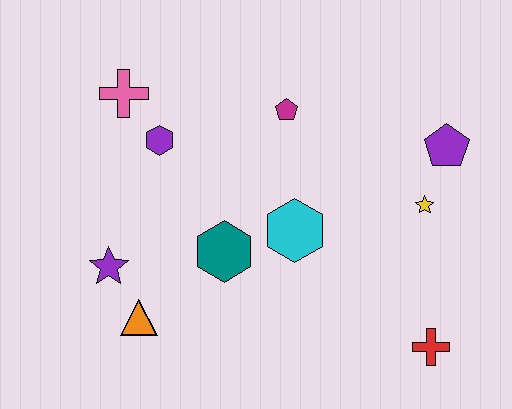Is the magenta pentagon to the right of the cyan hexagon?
No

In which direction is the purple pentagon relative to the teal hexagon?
The purple pentagon is to the right of the teal hexagon.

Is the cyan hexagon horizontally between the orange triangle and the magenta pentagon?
No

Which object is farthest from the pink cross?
The red cross is farthest from the pink cross.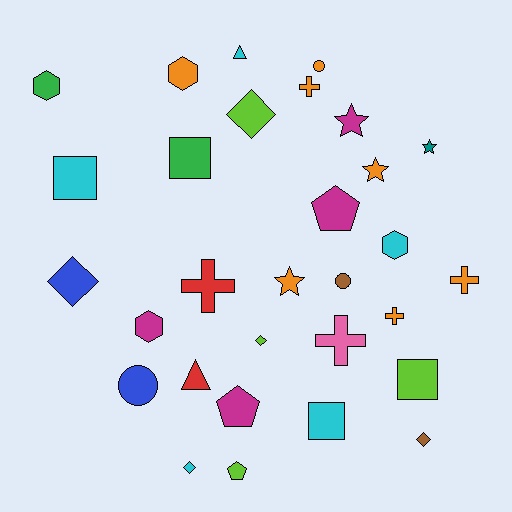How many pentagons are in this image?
There are 3 pentagons.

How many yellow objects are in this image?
There are no yellow objects.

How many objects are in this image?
There are 30 objects.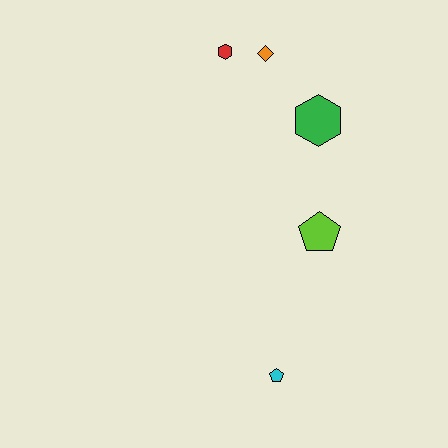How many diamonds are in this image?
There is 1 diamond.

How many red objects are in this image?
There is 1 red object.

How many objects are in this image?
There are 5 objects.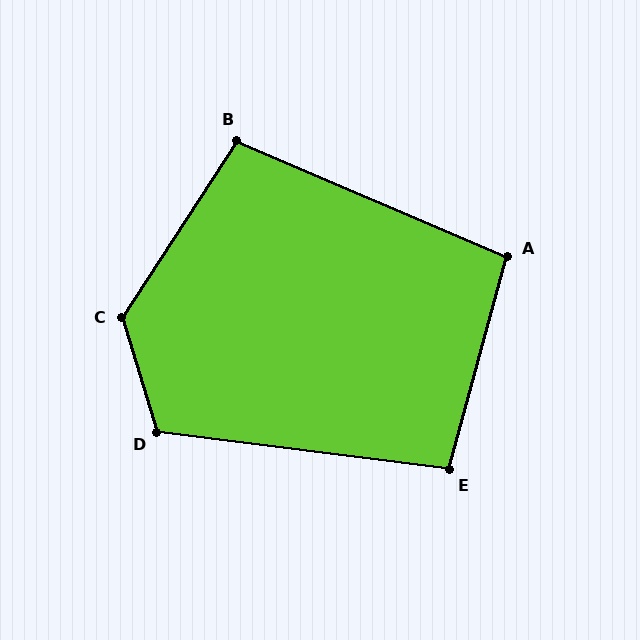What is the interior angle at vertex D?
Approximately 114 degrees (obtuse).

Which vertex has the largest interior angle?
C, at approximately 130 degrees.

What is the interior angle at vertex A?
Approximately 98 degrees (obtuse).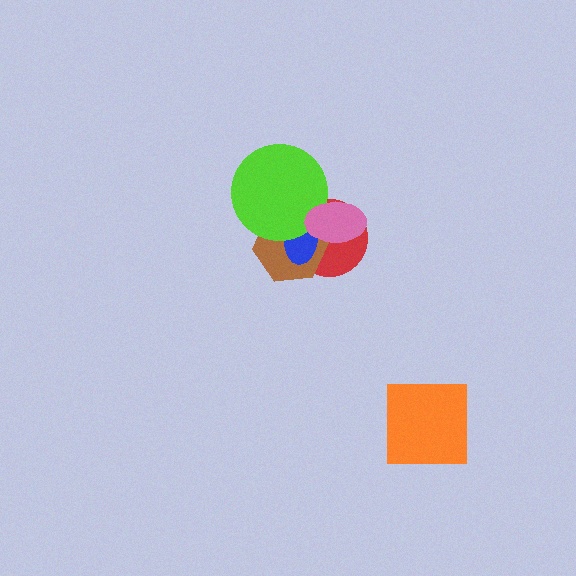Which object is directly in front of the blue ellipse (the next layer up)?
The lime circle is directly in front of the blue ellipse.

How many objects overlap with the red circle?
4 objects overlap with the red circle.